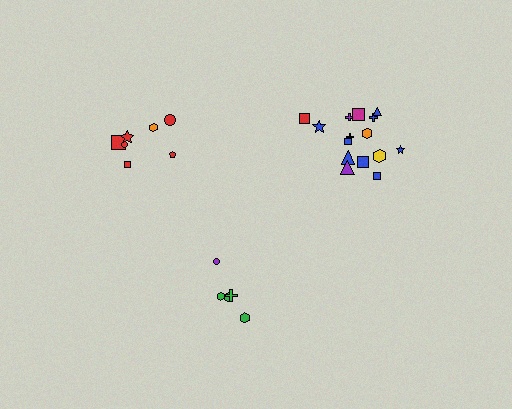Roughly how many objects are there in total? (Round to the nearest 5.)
Roughly 25 objects in total.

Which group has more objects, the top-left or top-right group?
The top-right group.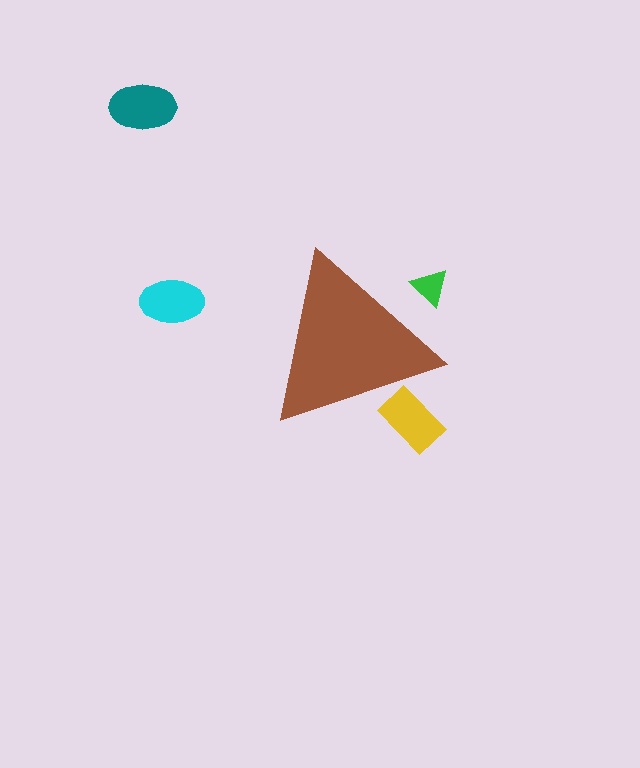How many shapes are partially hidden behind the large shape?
2 shapes are partially hidden.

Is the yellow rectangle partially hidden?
Yes, the yellow rectangle is partially hidden behind the brown triangle.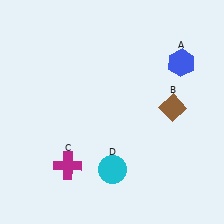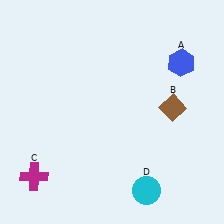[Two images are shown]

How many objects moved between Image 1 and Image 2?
2 objects moved between the two images.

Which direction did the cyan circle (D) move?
The cyan circle (D) moved right.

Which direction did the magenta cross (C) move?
The magenta cross (C) moved left.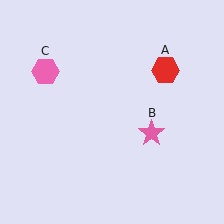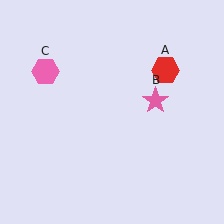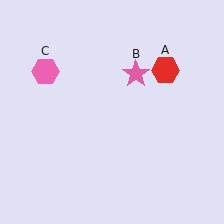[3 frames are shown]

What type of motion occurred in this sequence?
The pink star (object B) rotated counterclockwise around the center of the scene.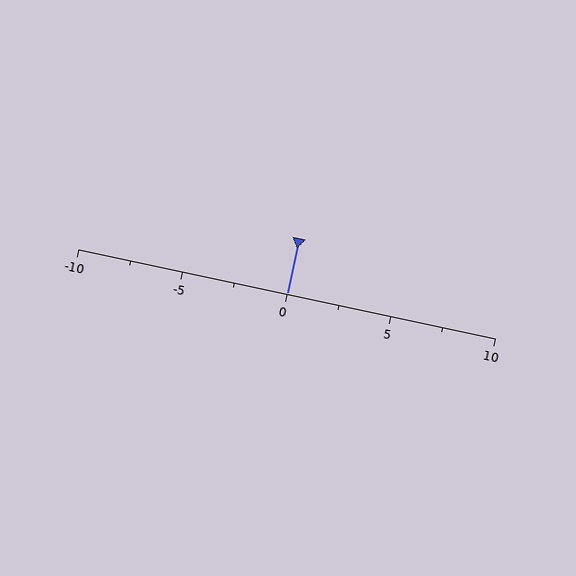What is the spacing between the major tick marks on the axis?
The major ticks are spaced 5 apart.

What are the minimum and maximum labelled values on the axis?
The axis runs from -10 to 10.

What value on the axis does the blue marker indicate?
The marker indicates approximately 0.